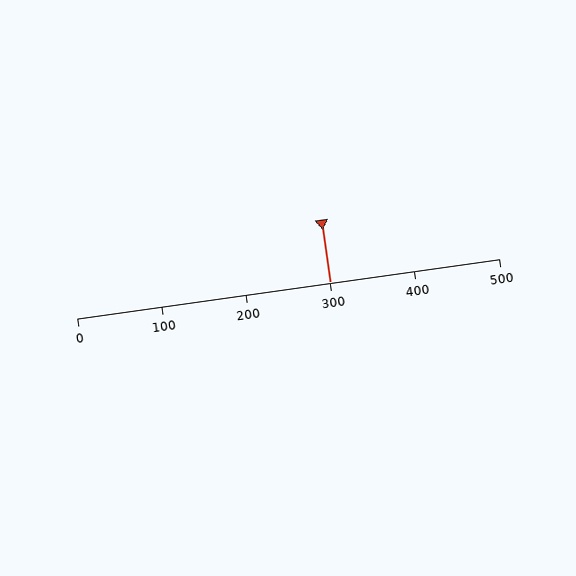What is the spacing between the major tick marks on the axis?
The major ticks are spaced 100 apart.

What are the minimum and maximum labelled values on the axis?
The axis runs from 0 to 500.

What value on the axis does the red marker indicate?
The marker indicates approximately 300.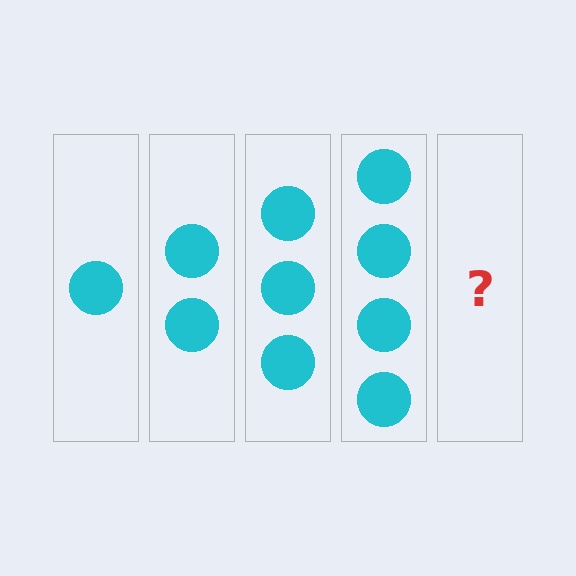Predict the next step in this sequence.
The next step is 5 circles.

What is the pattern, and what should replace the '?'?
The pattern is that each step adds one more circle. The '?' should be 5 circles.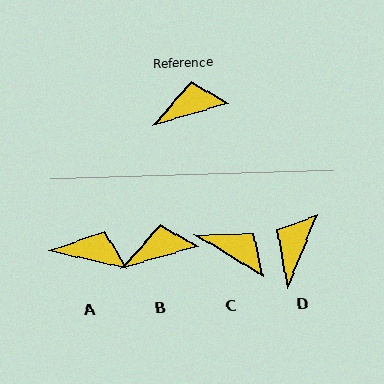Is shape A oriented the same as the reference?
No, it is off by about 29 degrees.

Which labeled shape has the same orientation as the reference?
B.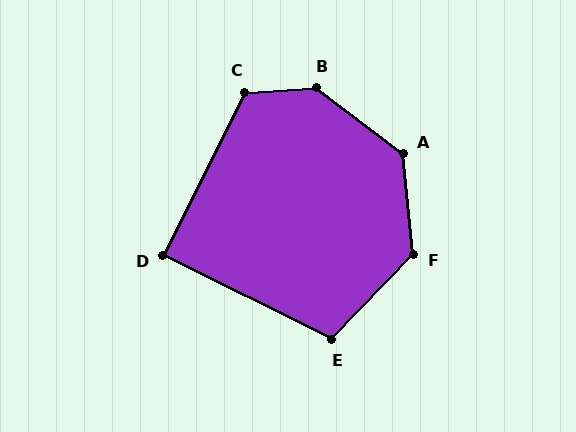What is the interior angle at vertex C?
Approximately 120 degrees (obtuse).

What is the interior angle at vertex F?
Approximately 130 degrees (obtuse).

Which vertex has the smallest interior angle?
D, at approximately 90 degrees.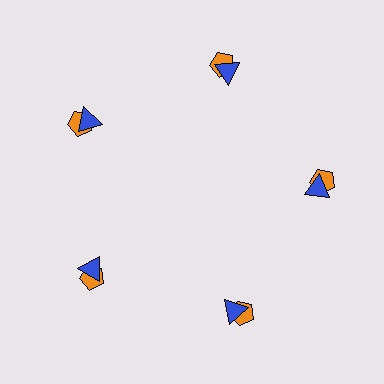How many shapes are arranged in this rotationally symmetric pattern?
There are 10 shapes, arranged in 5 groups of 2.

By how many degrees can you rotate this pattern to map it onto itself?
The pattern maps onto itself every 72 degrees of rotation.